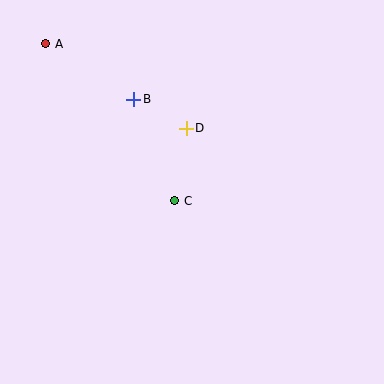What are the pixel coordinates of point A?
Point A is at (46, 44).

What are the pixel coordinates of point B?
Point B is at (134, 99).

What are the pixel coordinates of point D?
Point D is at (186, 128).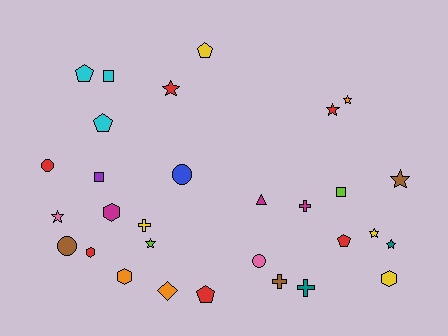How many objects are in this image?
There are 30 objects.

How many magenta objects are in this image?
There are 3 magenta objects.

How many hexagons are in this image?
There are 4 hexagons.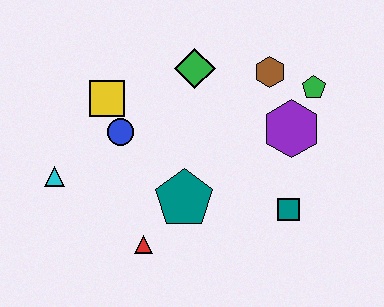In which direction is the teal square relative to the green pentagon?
The teal square is below the green pentagon.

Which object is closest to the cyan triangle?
The blue circle is closest to the cyan triangle.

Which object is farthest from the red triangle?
The green pentagon is farthest from the red triangle.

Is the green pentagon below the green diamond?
Yes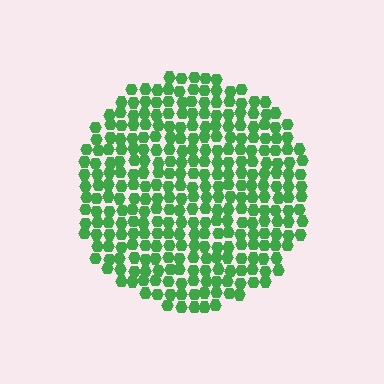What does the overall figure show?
The overall figure shows a circle.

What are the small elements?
The small elements are hexagons.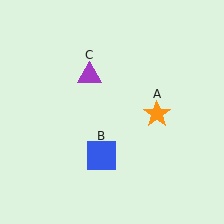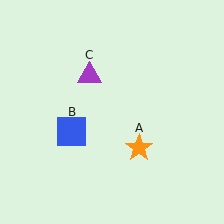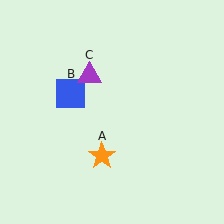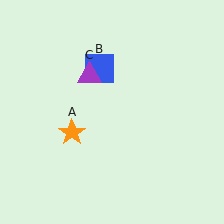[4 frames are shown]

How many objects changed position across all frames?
2 objects changed position: orange star (object A), blue square (object B).